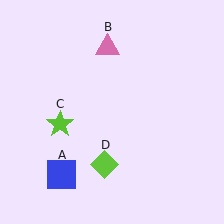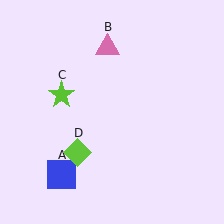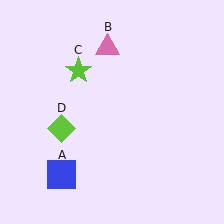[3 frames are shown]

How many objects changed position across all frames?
2 objects changed position: lime star (object C), lime diamond (object D).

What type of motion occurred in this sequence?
The lime star (object C), lime diamond (object D) rotated clockwise around the center of the scene.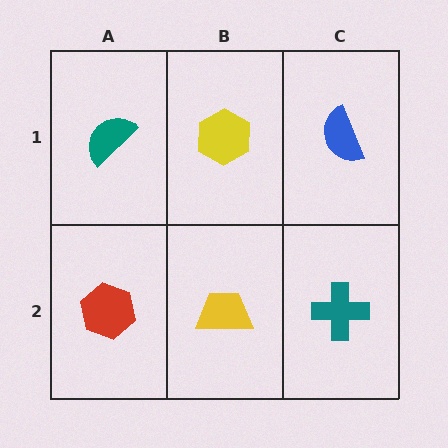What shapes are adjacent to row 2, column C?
A blue semicircle (row 1, column C), a yellow trapezoid (row 2, column B).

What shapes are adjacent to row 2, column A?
A teal semicircle (row 1, column A), a yellow trapezoid (row 2, column B).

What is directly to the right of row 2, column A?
A yellow trapezoid.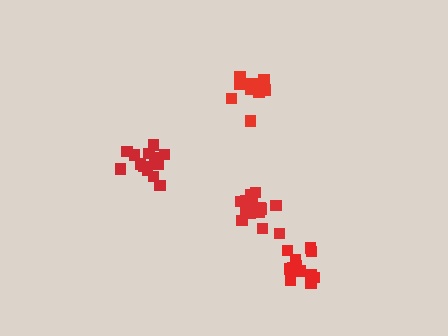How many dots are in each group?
Group 1: 11 dots, Group 2: 14 dots, Group 3: 12 dots, Group 4: 16 dots (53 total).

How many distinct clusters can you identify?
There are 4 distinct clusters.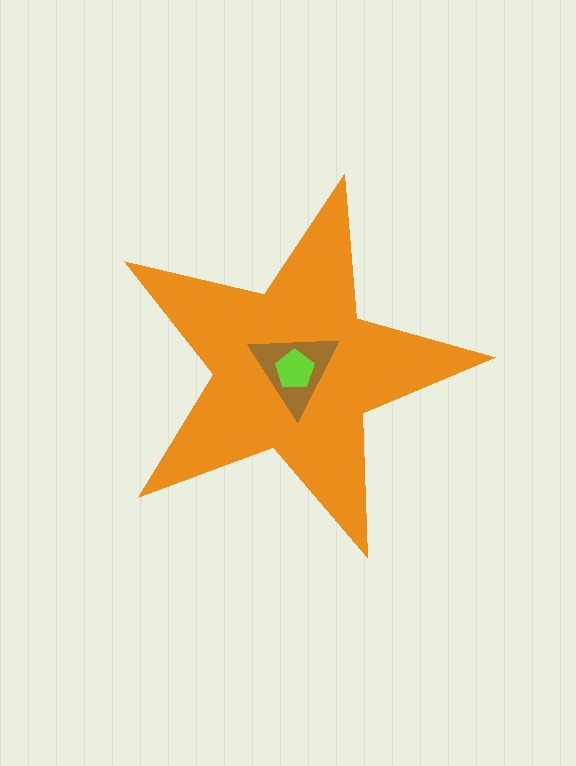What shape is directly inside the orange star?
The brown triangle.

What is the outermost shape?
The orange star.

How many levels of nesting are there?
3.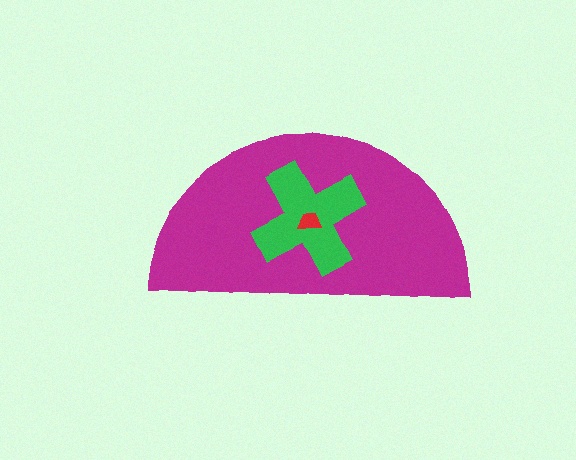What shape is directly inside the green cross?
The red trapezoid.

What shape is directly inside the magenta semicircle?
The green cross.